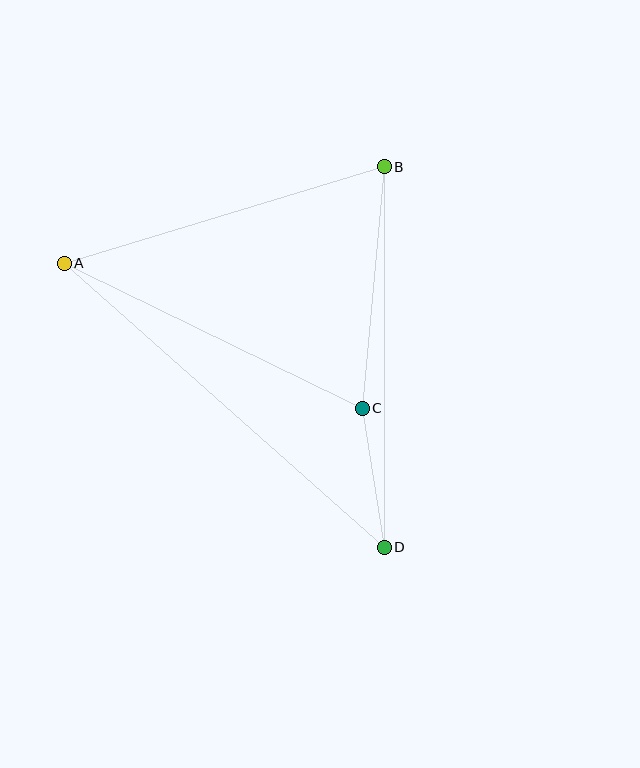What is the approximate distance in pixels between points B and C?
The distance between B and C is approximately 243 pixels.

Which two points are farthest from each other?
Points A and D are farthest from each other.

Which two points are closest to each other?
Points C and D are closest to each other.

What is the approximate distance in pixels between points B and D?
The distance between B and D is approximately 381 pixels.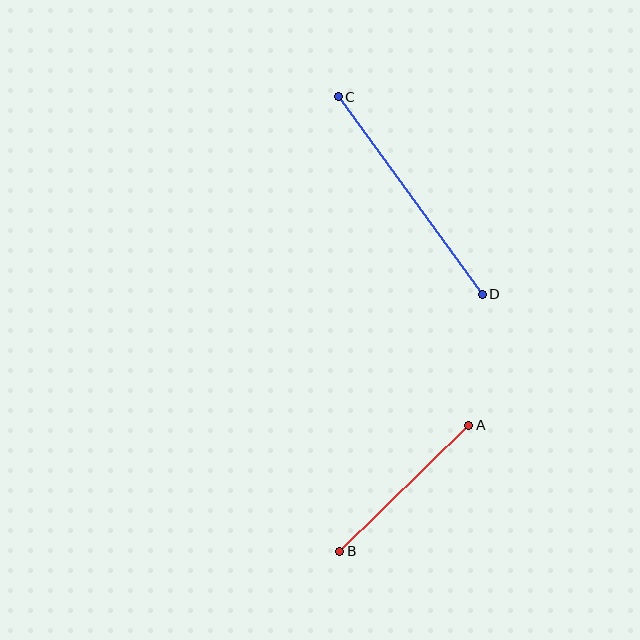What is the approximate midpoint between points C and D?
The midpoint is at approximately (410, 195) pixels.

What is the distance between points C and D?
The distance is approximately 244 pixels.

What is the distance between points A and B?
The distance is approximately 180 pixels.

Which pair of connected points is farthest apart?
Points C and D are farthest apart.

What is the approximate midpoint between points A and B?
The midpoint is at approximately (404, 488) pixels.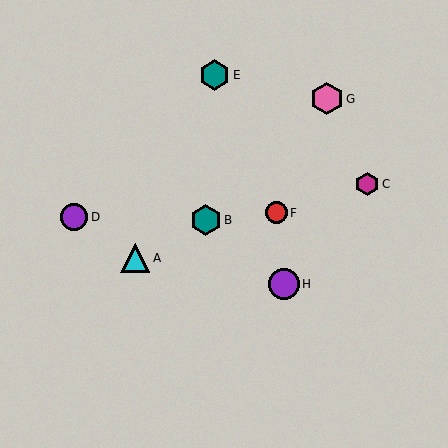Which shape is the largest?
The pink hexagon (labeled G) is the largest.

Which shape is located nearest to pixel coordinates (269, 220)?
The red circle (labeled F) at (276, 213) is nearest to that location.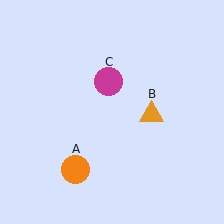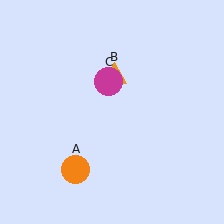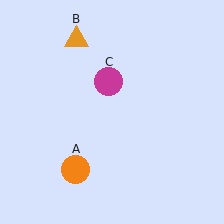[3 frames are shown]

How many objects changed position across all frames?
1 object changed position: orange triangle (object B).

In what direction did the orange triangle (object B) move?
The orange triangle (object B) moved up and to the left.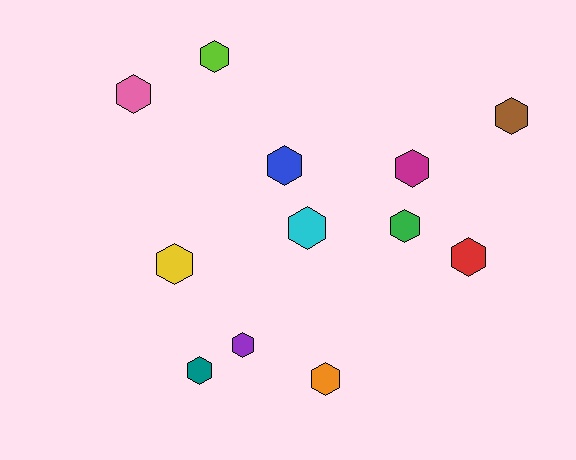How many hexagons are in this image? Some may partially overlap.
There are 12 hexagons.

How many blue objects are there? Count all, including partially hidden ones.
There is 1 blue object.